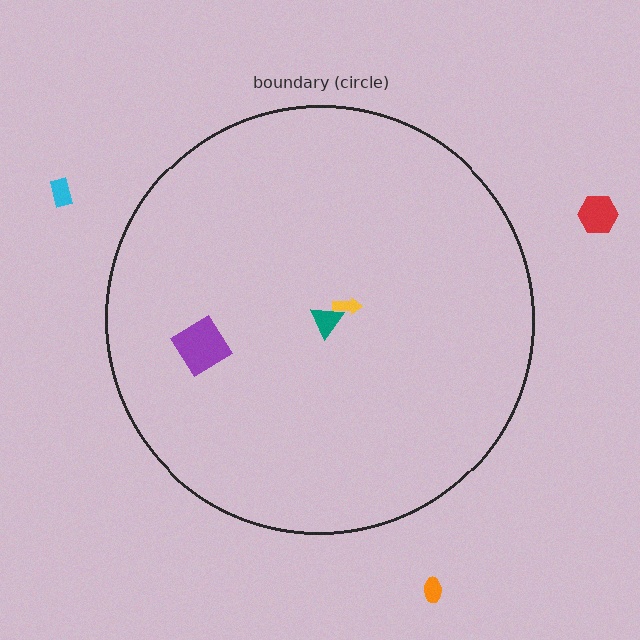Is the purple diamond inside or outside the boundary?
Inside.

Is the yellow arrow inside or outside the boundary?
Inside.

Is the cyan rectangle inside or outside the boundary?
Outside.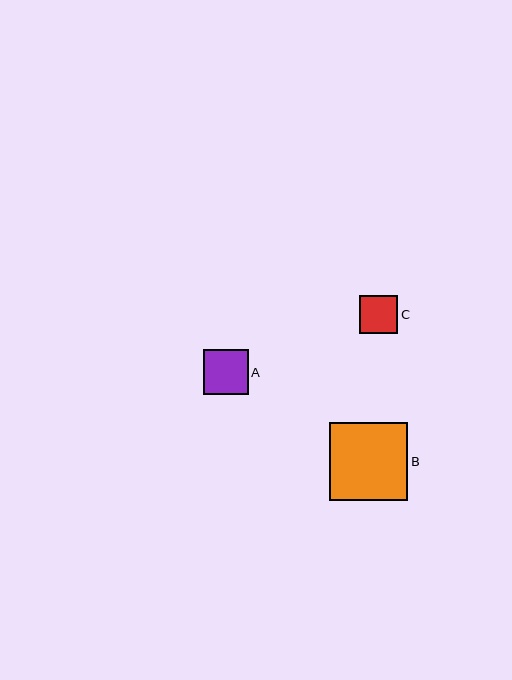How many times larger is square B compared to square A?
Square B is approximately 1.7 times the size of square A.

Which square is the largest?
Square B is the largest with a size of approximately 78 pixels.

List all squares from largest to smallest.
From largest to smallest: B, A, C.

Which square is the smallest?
Square C is the smallest with a size of approximately 38 pixels.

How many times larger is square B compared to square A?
Square B is approximately 1.7 times the size of square A.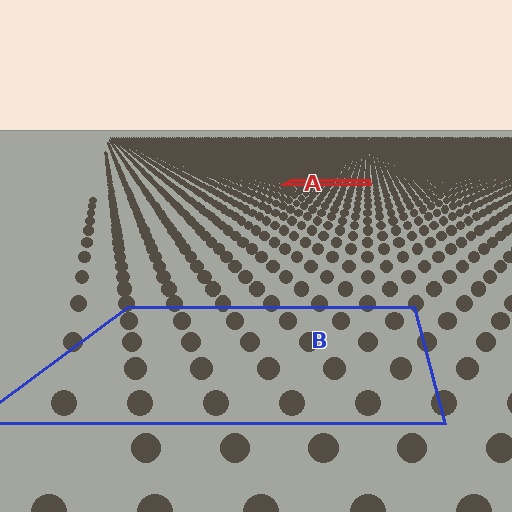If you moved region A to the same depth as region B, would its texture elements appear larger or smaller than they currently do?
They would appear larger. At a closer depth, the same texture elements are projected at a bigger on-screen size.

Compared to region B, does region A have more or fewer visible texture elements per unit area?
Region A has more texture elements per unit area — they are packed more densely because it is farther away.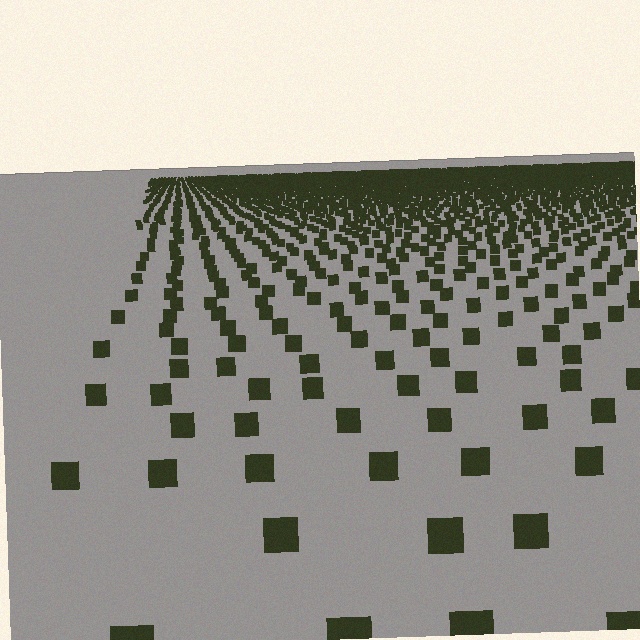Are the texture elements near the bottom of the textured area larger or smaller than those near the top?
Larger. Near the bottom, elements are closer to the viewer and appear at a bigger on-screen size.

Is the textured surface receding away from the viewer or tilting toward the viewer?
The surface is receding away from the viewer. Texture elements get smaller and denser toward the top.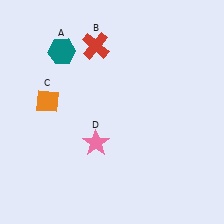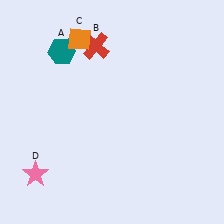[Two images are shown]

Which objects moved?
The objects that moved are: the orange diamond (C), the pink star (D).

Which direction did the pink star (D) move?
The pink star (D) moved left.